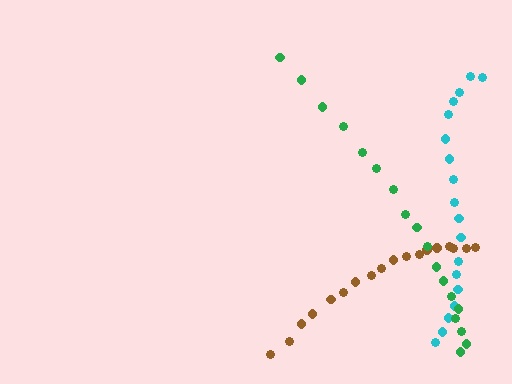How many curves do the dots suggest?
There are 3 distinct paths.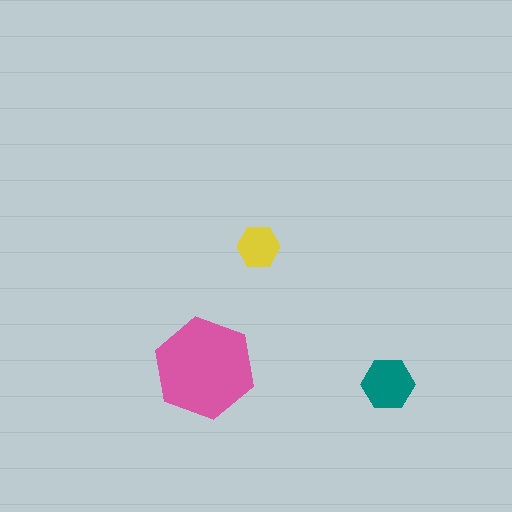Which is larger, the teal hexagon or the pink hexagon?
The pink one.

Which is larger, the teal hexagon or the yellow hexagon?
The teal one.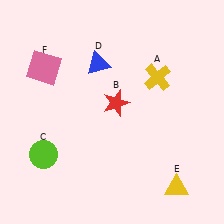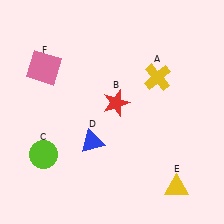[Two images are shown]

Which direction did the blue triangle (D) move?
The blue triangle (D) moved down.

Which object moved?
The blue triangle (D) moved down.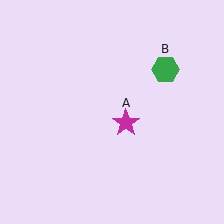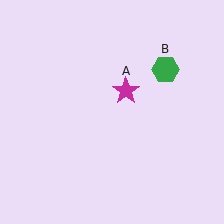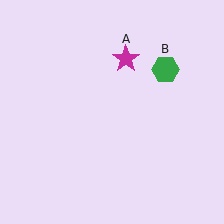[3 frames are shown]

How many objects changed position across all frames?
1 object changed position: magenta star (object A).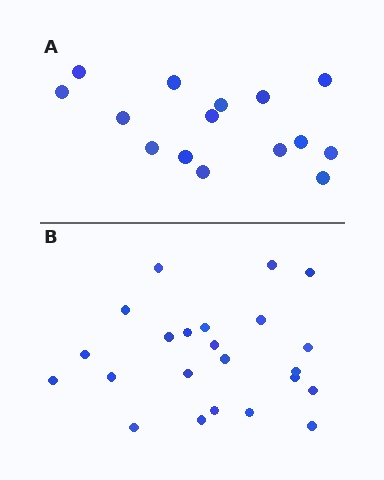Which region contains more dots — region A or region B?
Region B (the bottom region) has more dots.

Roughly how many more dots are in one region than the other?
Region B has roughly 8 or so more dots than region A.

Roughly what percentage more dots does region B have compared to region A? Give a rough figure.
About 55% more.